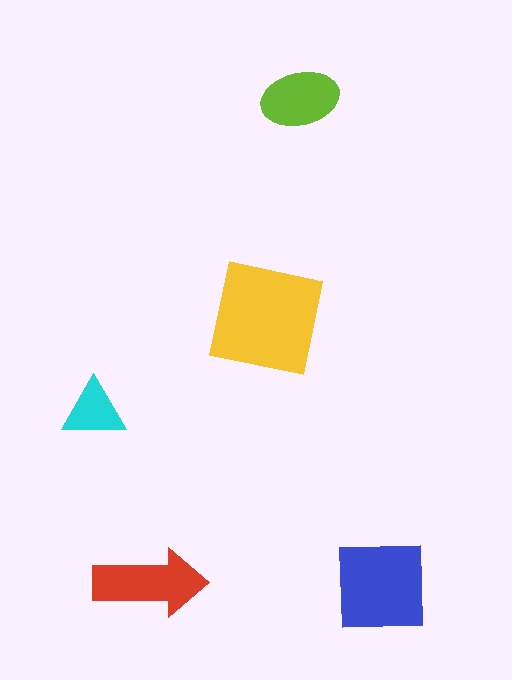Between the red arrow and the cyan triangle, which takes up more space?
The red arrow.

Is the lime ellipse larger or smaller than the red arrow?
Smaller.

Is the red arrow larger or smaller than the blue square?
Smaller.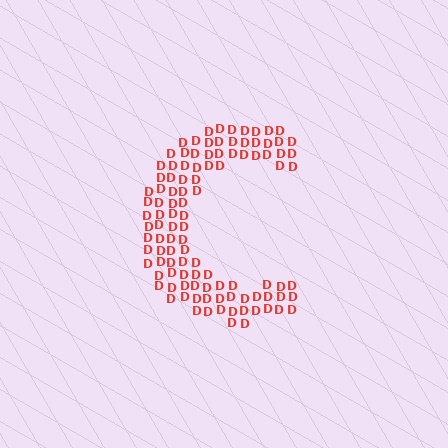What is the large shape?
The large shape is the letter C.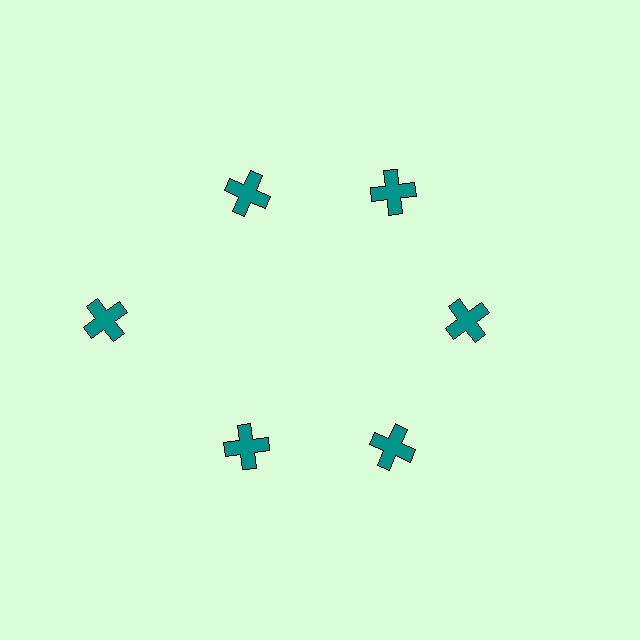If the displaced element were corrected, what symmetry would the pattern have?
It would have 6-fold rotational symmetry — the pattern would map onto itself every 60 degrees.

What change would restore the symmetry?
The symmetry would be restored by moving it inward, back onto the ring so that all 6 crosses sit at equal angles and equal distance from the center.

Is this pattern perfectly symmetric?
No. The 6 teal crosses are arranged in a ring, but one element near the 9 o'clock position is pushed outward from the center, breaking the 6-fold rotational symmetry.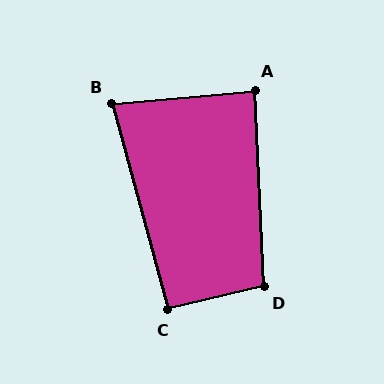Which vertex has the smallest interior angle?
B, at approximately 80 degrees.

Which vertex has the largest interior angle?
D, at approximately 100 degrees.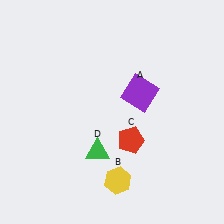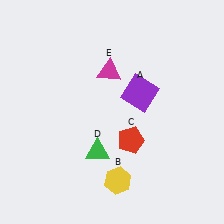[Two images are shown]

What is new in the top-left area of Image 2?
A magenta triangle (E) was added in the top-left area of Image 2.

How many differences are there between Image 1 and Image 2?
There is 1 difference between the two images.